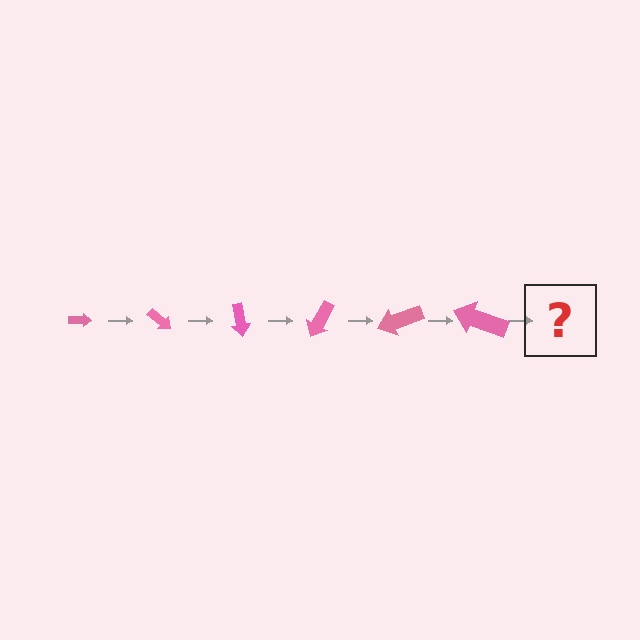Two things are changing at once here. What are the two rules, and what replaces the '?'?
The two rules are that the arrow grows larger each step and it rotates 40 degrees each step. The '?' should be an arrow, larger than the previous one and rotated 240 degrees from the start.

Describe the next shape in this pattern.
It should be an arrow, larger than the previous one and rotated 240 degrees from the start.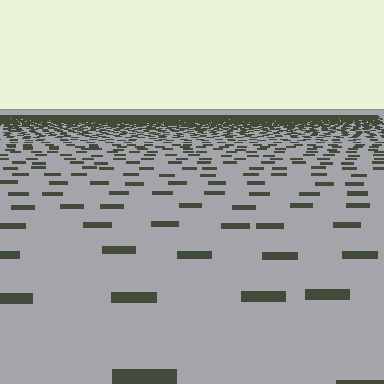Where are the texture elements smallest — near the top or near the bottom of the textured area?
Near the top.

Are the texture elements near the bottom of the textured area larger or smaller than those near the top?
Larger. Near the bottom, elements are closer to the viewer and appear at a bigger on-screen size.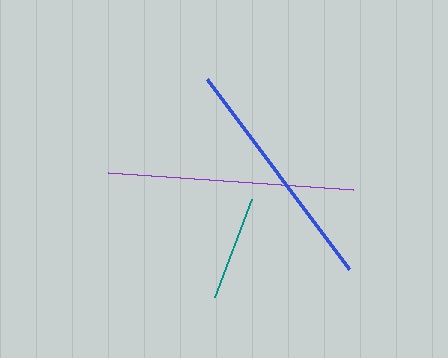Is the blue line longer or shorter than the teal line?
The blue line is longer than the teal line.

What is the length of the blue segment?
The blue segment is approximately 238 pixels long.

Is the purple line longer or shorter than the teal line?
The purple line is longer than the teal line.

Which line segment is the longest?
The purple line is the longest at approximately 246 pixels.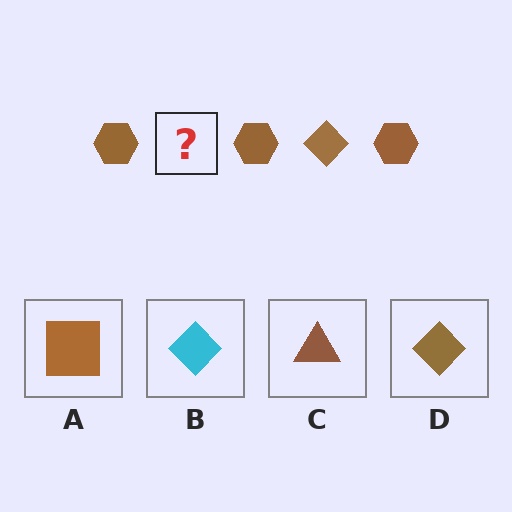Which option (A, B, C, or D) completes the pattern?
D.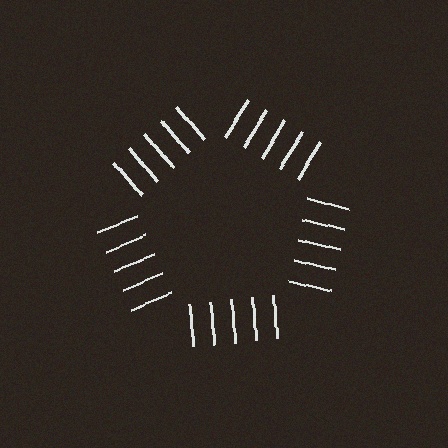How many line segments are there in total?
25 — 5 along each of the 5 edges.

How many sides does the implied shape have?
5 sides — the line-ends trace a pentagon.